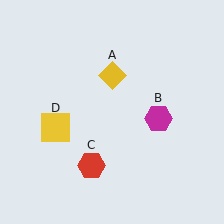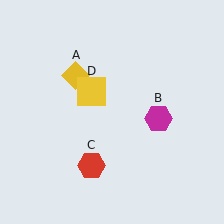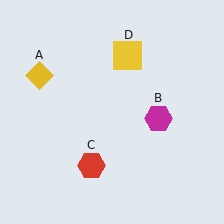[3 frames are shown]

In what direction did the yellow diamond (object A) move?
The yellow diamond (object A) moved left.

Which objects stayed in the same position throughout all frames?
Magenta hexagon (object B) and red hexagon (object C) remained stationary.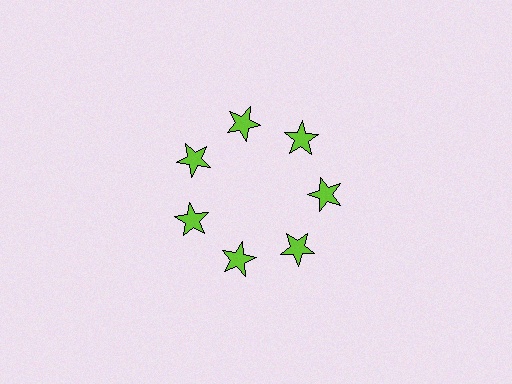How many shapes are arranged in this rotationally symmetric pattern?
There are 7 shapes, arranged in 7 groups of 1.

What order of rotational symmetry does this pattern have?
This pattern has 7-fold rotational symmetry.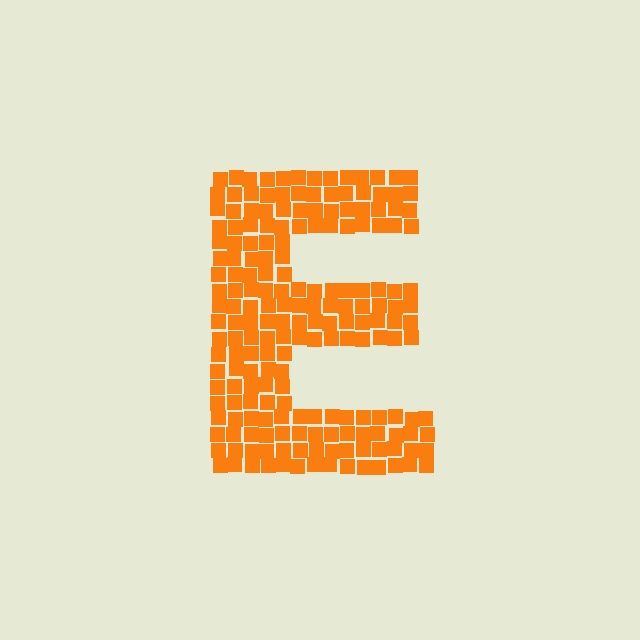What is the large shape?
The large shape is the letter E.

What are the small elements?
The small elements are squares.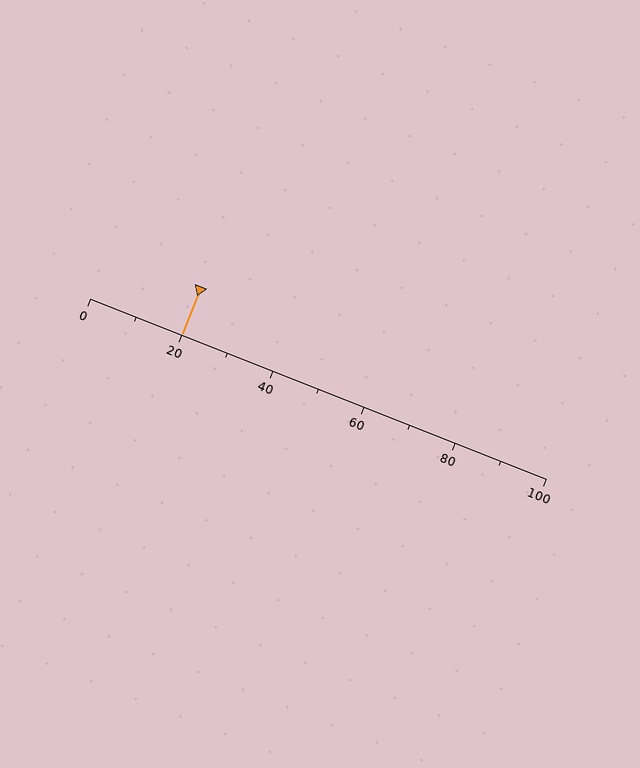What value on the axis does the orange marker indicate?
The marker indicates approximately 20.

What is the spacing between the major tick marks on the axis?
The major ticks are spaced 20 apart.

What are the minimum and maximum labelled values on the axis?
The axis runs from 0 to 100.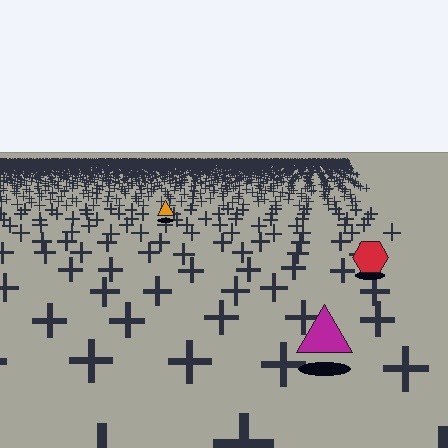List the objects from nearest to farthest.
From nearest to farthest: the magenta triangle, the red hexagon, the orange triangle.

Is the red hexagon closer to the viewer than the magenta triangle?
No. The magenta triangle is closer — you can tell from the texture gradient: the ground texture is coarser near it.